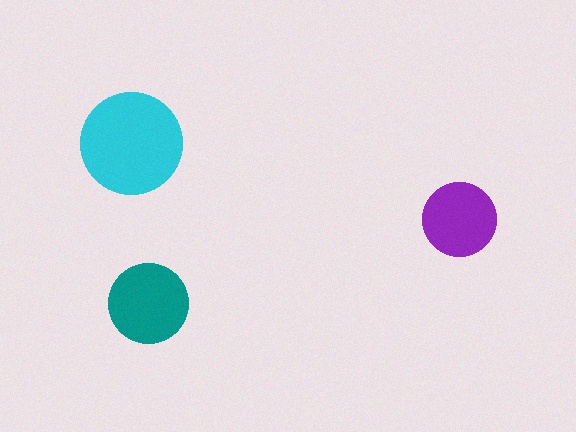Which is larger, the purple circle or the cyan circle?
The cyan one.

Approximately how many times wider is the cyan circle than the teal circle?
About 1.5 times wider.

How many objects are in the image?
There are 3 objects in the image.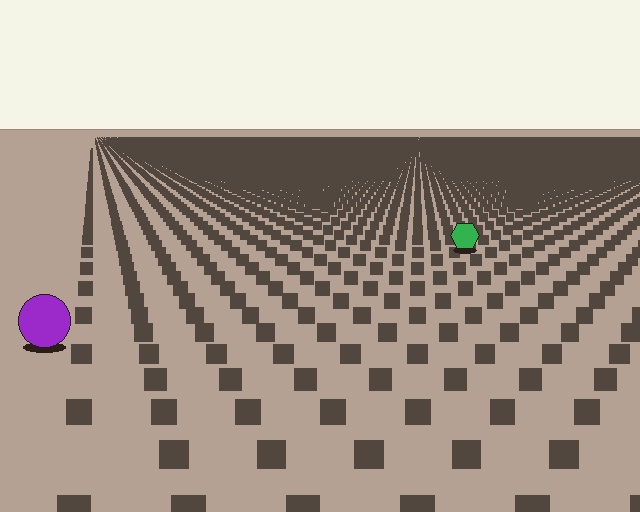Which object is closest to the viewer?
The purple circle is closest. The texture marks near it are larger and more spread out.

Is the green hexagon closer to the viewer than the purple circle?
No. The purple circle is closer — you can tell from the texture gradient: the ground texture is coarser near it.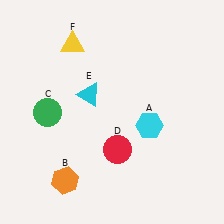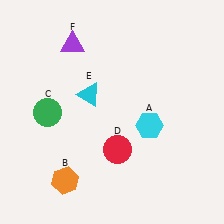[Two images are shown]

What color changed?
The triangle (F) changed from yellow in Image 1 to purple in Image 2.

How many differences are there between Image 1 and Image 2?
There is 1 difference between the two images.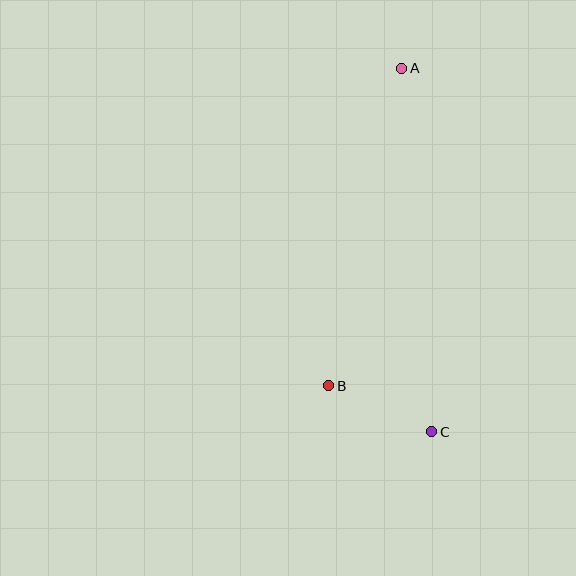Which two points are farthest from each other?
Points A and C are farthest from each other.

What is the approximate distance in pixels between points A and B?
The distance between A and B is approximately 326 pixels.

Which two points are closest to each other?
Points B and C are closest to each other.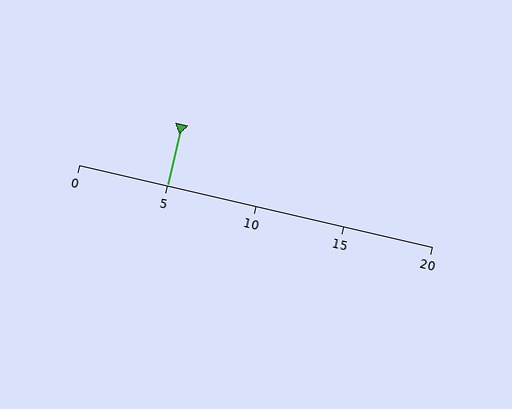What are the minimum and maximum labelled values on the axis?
The axis runs from 0 to 20.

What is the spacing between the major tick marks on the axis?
The major ticks are spaced 5 apart.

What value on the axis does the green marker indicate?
The marker indicates approximately 5.